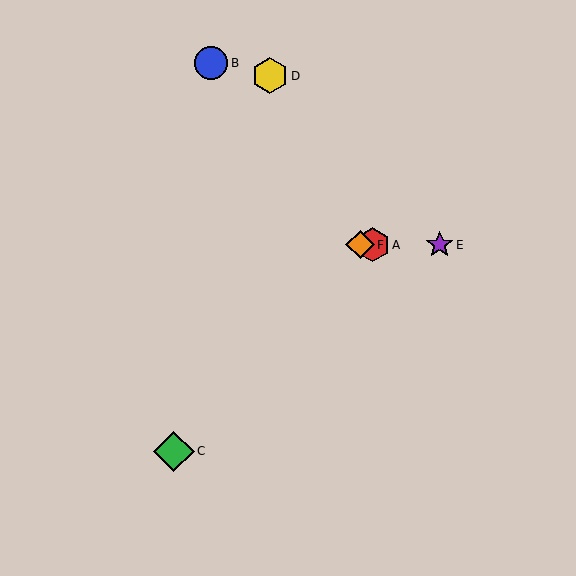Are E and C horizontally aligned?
No, E is at y≈245 and C is at y≈451.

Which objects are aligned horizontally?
Objects A, E, F are aligned horizontally.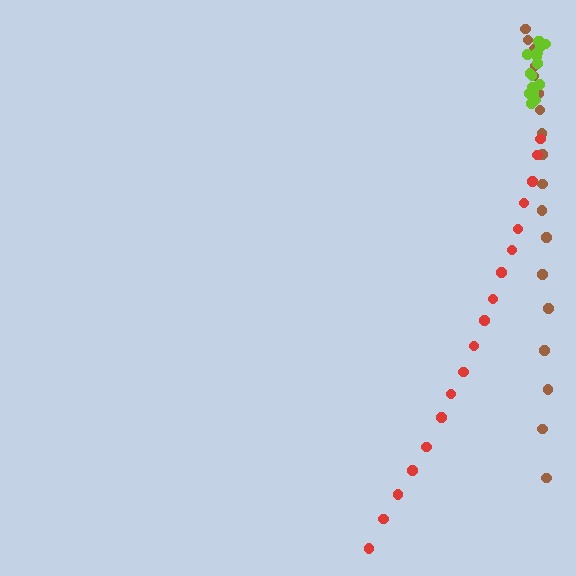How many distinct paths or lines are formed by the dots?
There are 3 distinct paths.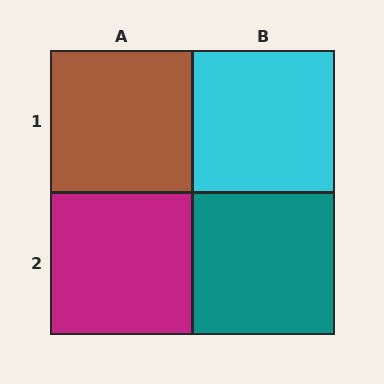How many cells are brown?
1 cell is brown.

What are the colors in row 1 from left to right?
Brown, cyan.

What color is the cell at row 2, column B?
Teal.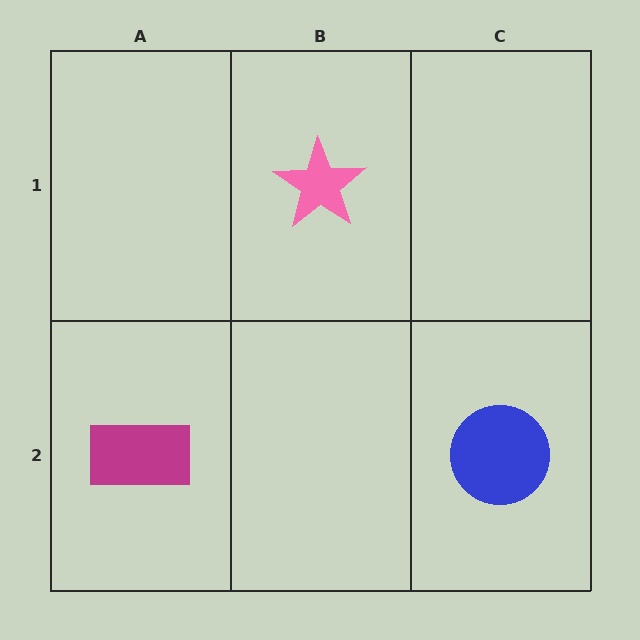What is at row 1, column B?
A pink star.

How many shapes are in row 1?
1 shape.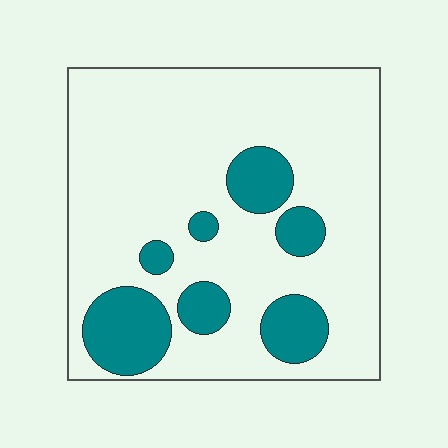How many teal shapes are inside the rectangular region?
7.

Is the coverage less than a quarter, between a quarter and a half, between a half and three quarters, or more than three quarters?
Less than a quarter.